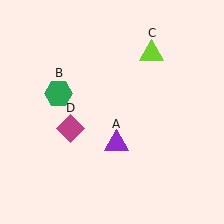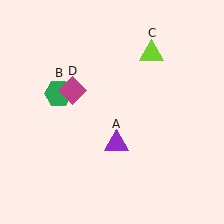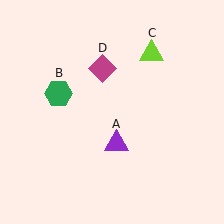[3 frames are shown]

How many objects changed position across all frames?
1 object changed position: magenta diamond (object D).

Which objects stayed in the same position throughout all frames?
Purple triangle (object A) and green hexagon (object B) and lime triangle (object C) remained stationary.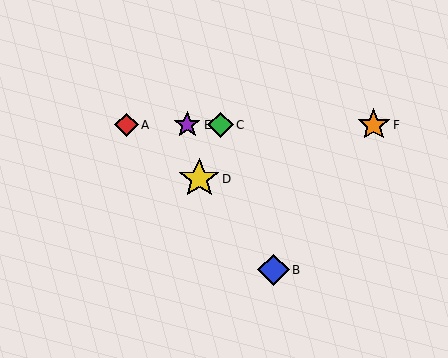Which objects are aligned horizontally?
Objects A, C, E, F are aligned horizontally.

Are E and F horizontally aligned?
Yes, both are at y≈125.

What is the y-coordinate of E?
Object E is at y≈125.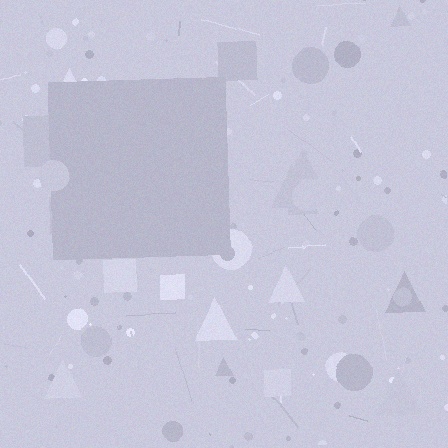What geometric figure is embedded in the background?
A square is embedded in the background.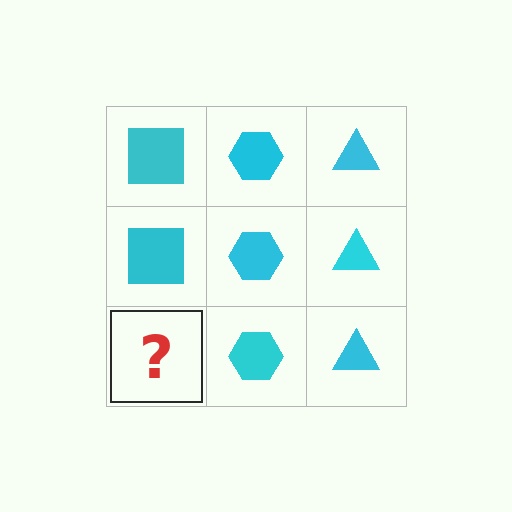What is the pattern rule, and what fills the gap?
The rule is that each column has a consistent shape. The gap should be filled with a cyan square.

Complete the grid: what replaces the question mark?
The question mark should be replaced with a cyan square.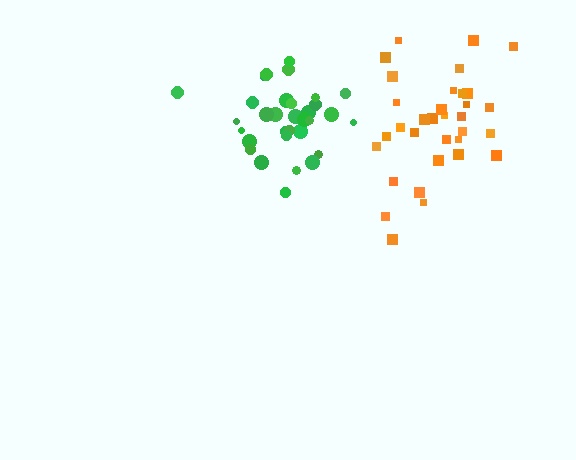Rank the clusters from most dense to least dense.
green, orange.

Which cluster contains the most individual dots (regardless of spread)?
Orange (33).